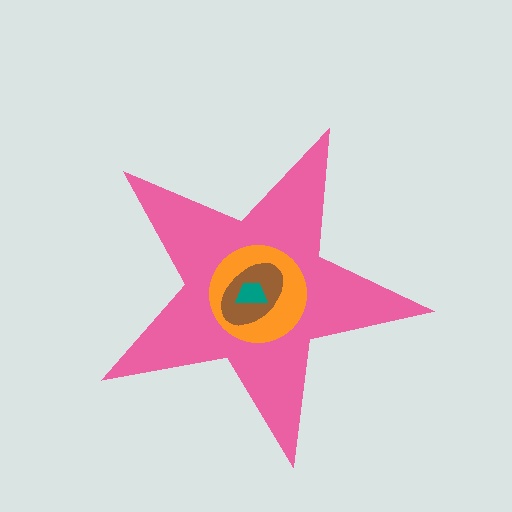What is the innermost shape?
The teal trapezoid.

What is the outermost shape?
The pink star.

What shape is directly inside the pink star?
The orange circle.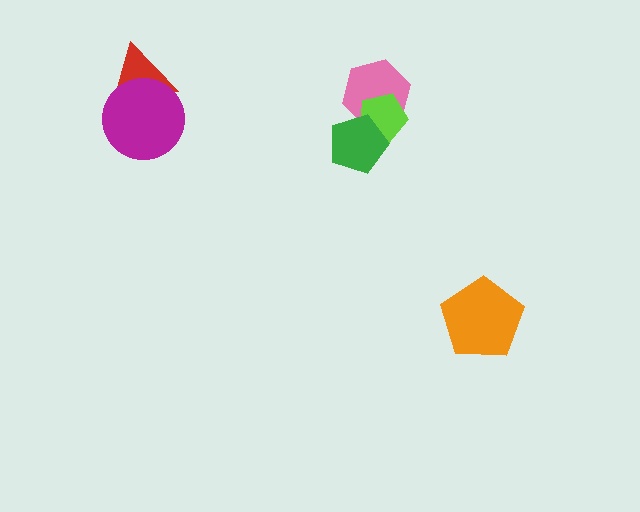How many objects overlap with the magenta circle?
1 object overlaps with the magenta circle.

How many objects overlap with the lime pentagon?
2 objects overlap with the lime pentagon.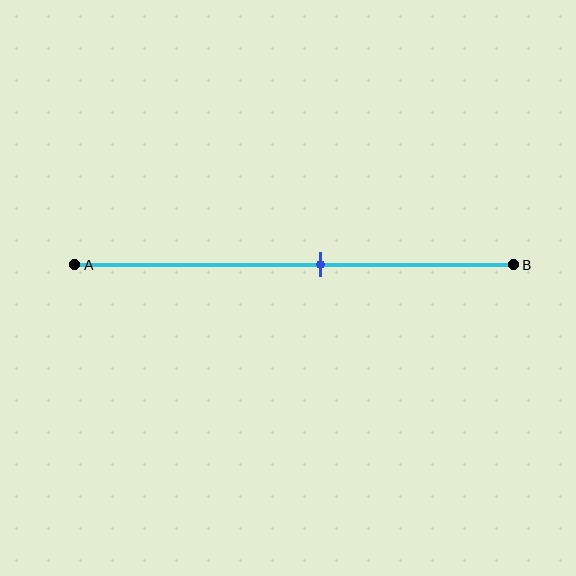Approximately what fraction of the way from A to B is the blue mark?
The blue mark is approximately 55% of the way from A to B.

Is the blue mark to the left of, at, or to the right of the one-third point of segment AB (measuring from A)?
The blue mark is to the right of the one-third point of segment AB.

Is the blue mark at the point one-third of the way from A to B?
No, the mark is at about 55% from A, not at the 33% one-third point.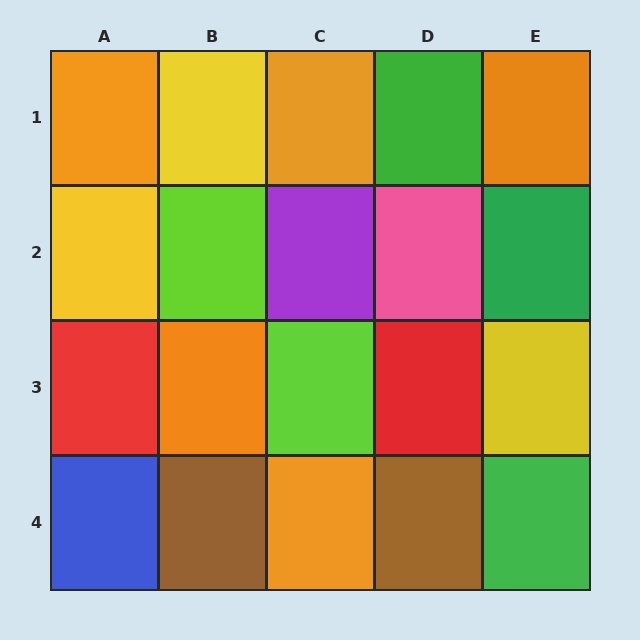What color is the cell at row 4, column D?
Brown.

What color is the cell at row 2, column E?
Green.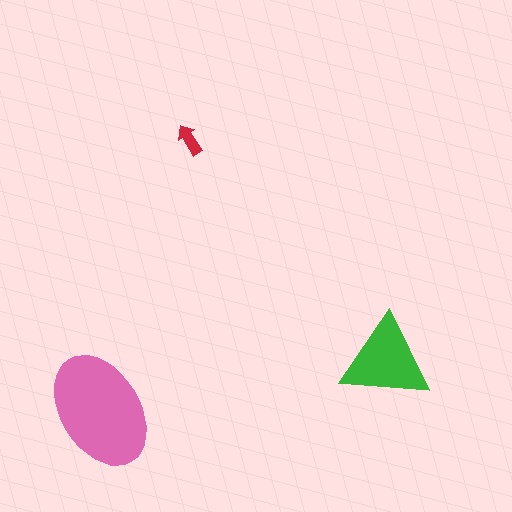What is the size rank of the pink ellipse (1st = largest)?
1st.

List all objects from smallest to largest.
The red arrow, the green triangle, the pink ellipse.